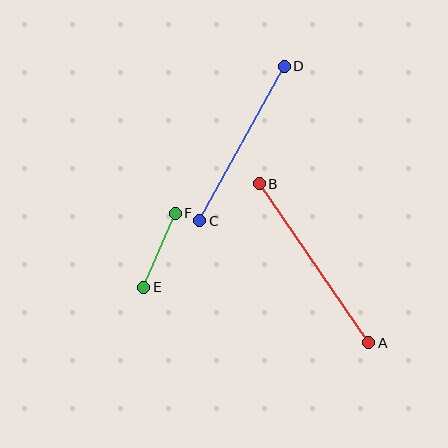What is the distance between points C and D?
The distance is approximately 176 pixels.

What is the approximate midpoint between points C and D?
The midpoint is at approximately (242, 143) pixels.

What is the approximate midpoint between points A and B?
The midpoint is at approximately (314, 263) pixels.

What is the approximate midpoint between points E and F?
The midpoint is at approximately (160, 250) pixels.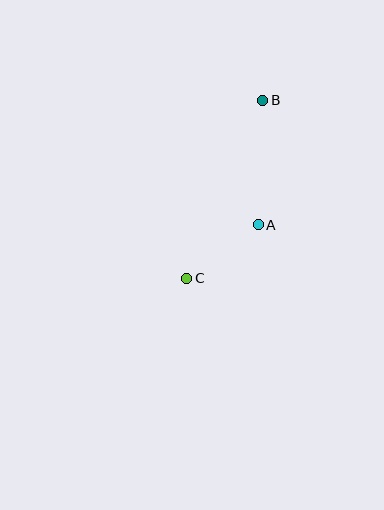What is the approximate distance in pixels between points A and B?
The distance between A and B is approximately 125 pixels.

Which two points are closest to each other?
Points A and C are closest to each other.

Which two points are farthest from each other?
Points B and C are farthest from each other.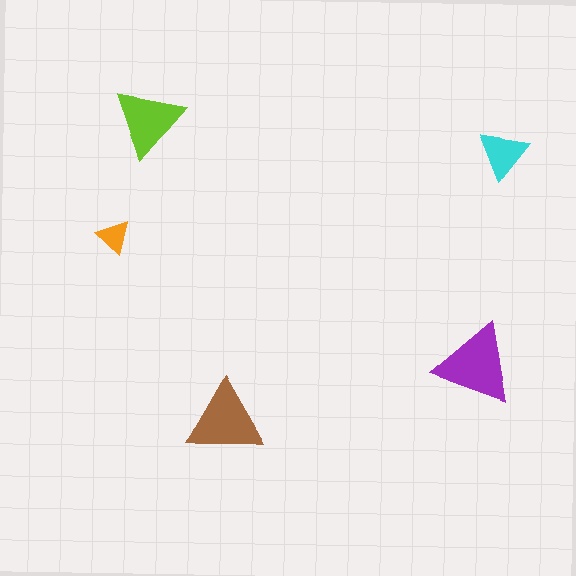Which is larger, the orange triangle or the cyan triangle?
The cyan one.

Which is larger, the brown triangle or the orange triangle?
The brown one.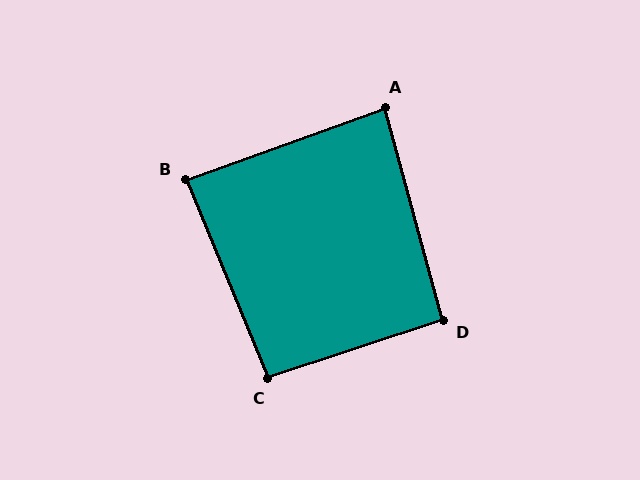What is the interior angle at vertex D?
Approximately 93 degrees (approximately right).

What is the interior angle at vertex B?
Approximately 87 degrees (approximately right).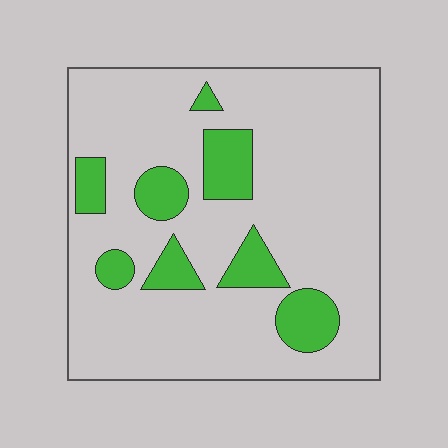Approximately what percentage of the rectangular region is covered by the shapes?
Approximately 15%.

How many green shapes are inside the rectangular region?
8.